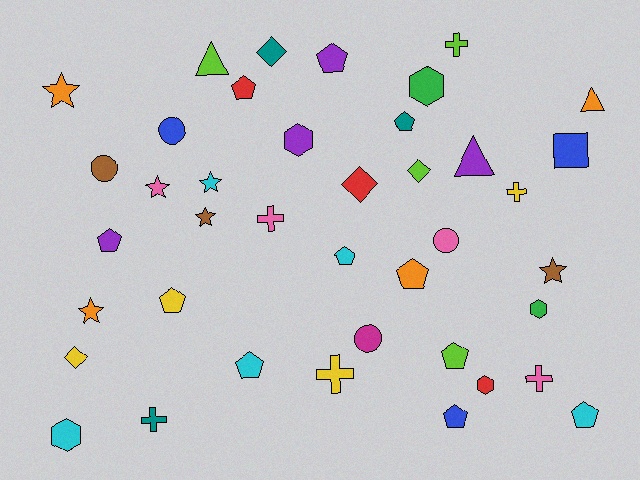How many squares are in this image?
There is 1 square.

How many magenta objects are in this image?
There is 1 magenta object.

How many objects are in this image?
There are 40 objects.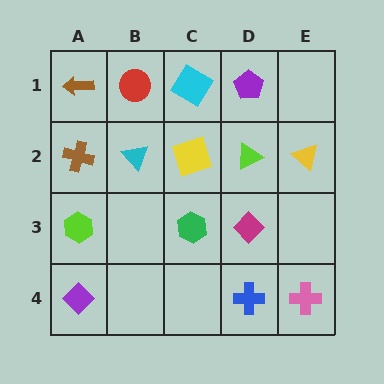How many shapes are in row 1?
4 shapes.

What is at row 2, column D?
A lime triangle.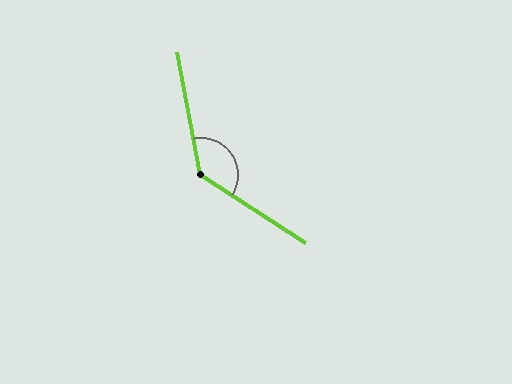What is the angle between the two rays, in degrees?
Approximately 133 degrees.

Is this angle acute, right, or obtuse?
It is obtuse.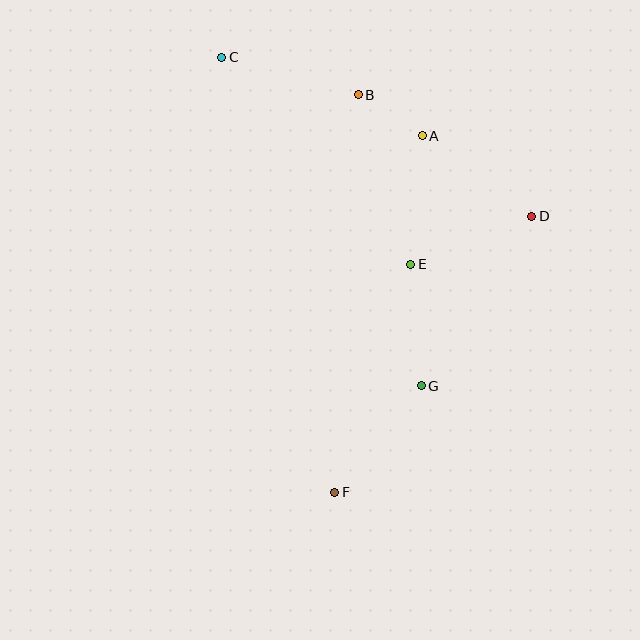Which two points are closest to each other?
Points A and B are closest to each other.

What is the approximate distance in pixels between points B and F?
The distance between B and F is approximately 398 pixels.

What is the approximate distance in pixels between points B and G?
The distance between B and G is approximately 298 pixels.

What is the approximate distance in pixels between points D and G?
The distance between D and G is approximately 202 pixels.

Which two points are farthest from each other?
Points C and F are farthest from each other.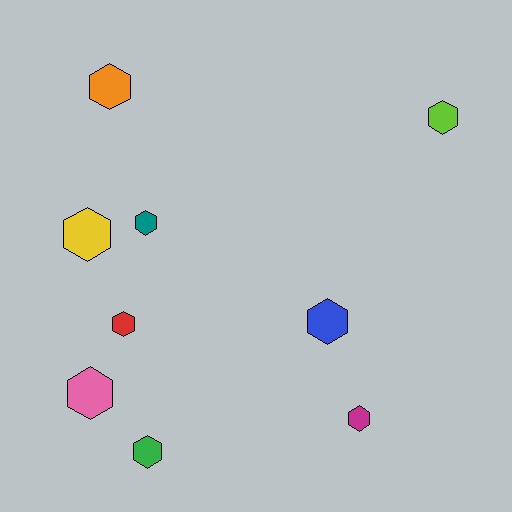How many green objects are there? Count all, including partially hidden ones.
There is 1 green object.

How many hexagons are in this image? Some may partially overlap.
There are 9 hexagons.